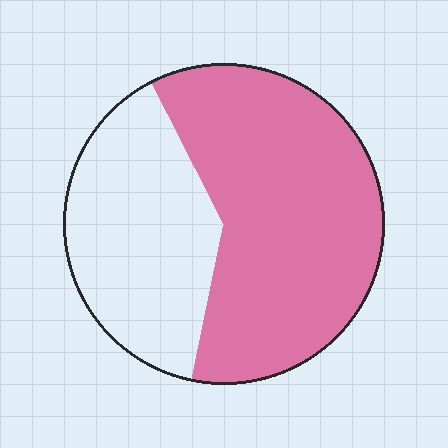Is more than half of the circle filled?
Yes.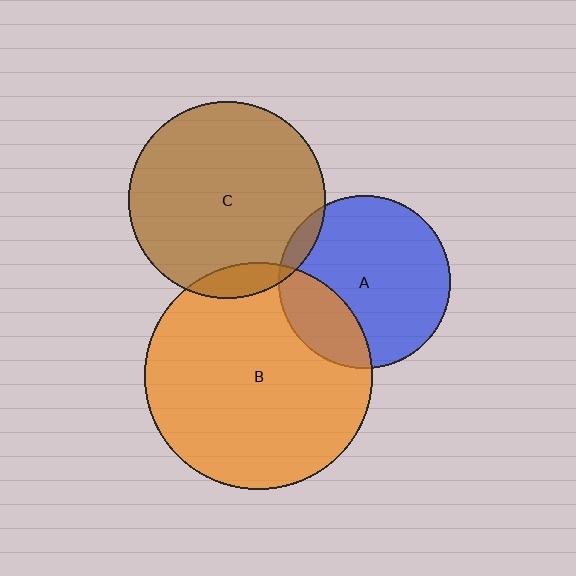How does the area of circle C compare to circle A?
Approximately 1.3 times.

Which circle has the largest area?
Circle B (orange).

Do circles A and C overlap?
Yes.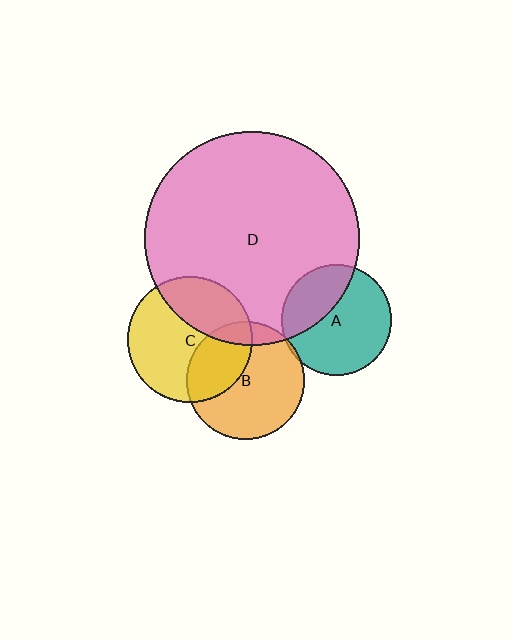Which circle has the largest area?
Circle D (pink).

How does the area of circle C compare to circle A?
Approximately 1.3 times.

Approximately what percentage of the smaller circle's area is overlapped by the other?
Approximately 35%.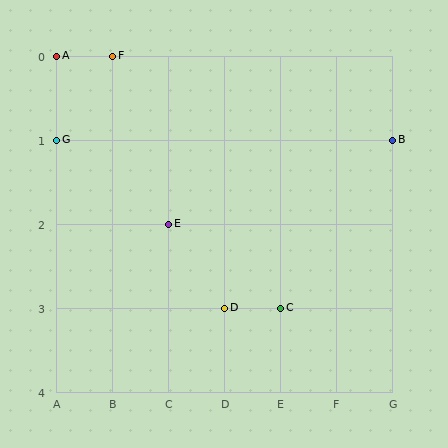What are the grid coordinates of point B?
Point B is at grid coordinates (G, 1).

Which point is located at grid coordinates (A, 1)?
Point G is at (A, 1).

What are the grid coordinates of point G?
Point G is at grid coordinates (A, 1).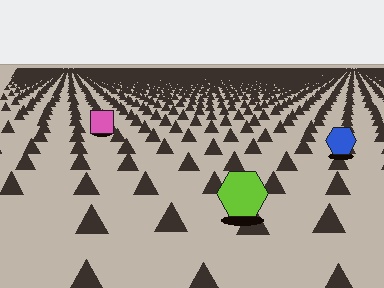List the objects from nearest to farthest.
From nearest to farthest: the lime hexagon, the blue hexagon, the pink square.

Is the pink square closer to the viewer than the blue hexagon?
No. The blue hexagon is closer — you can tell from the texture gradient: the ground texture is coarser near it.